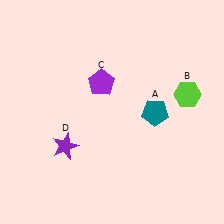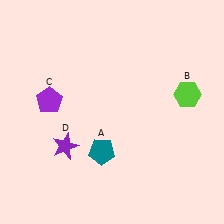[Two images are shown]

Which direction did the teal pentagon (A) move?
The teal pentagon (A) moved left.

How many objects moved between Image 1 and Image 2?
2 objects moved between the two images.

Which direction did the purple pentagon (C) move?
The purple pentagon (C) moved left.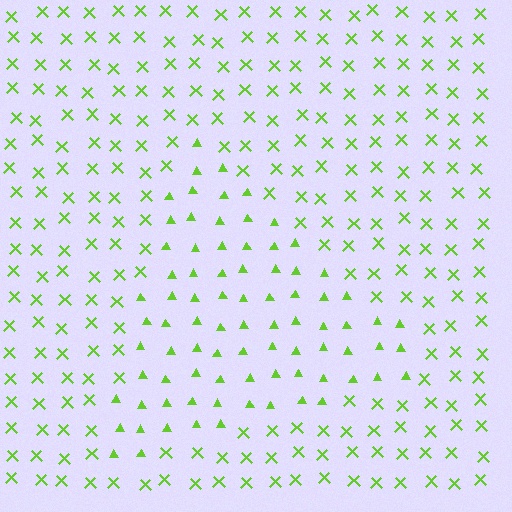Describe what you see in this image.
The image is filled with small lime elements arranged in a uniform grid. A triangle-shaped region contains triangles, while the surrounding area contains X marks. The boundary is defined purely by the change in element shape.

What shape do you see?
I see a triangle.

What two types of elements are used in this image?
The image uses triangles inside the triangle region and X marks outside it.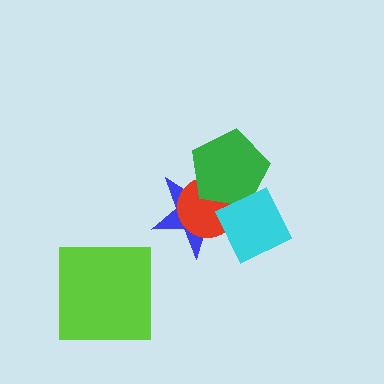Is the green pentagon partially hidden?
Yes, it is partially covered by another shape.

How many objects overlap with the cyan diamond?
3 objects overlap with the cyan diamond.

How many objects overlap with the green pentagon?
3 objects overlap with the green pentagon.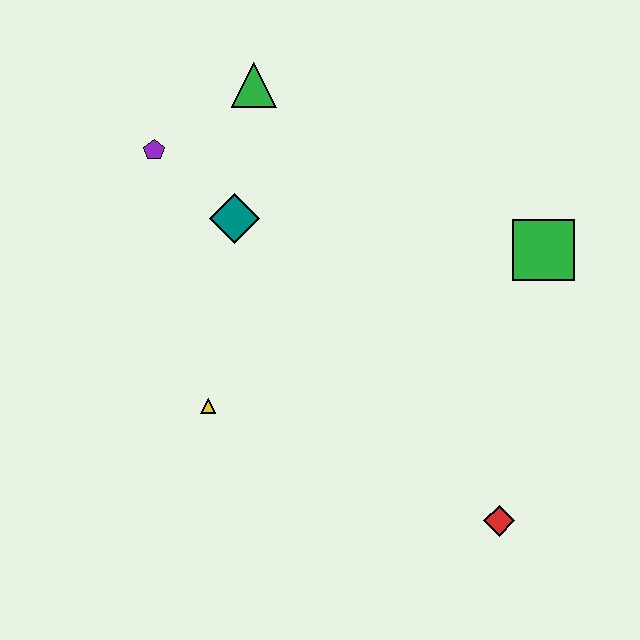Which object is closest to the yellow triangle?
The teal diamond is closest to the yellow triangle.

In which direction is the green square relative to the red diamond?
The green square is above the red diamond.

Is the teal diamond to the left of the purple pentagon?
No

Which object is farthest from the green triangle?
The red diamond is farthest from the green triangle.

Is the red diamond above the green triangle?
No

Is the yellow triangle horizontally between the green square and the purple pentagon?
Yes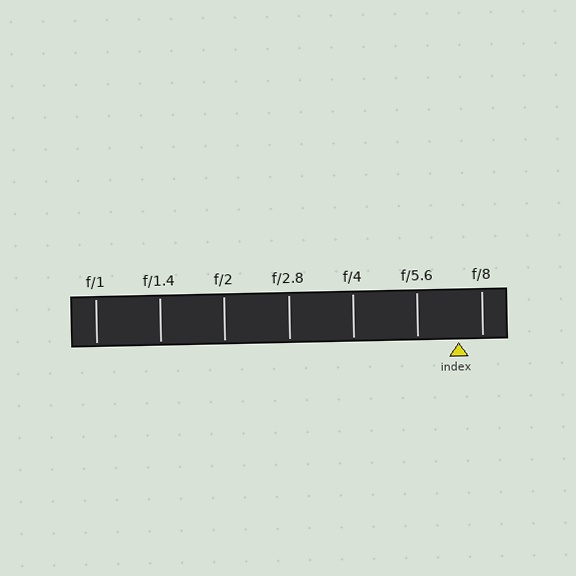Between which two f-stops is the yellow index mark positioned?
The index mark is between f/5.6 and f/8.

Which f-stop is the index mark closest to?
The index mark is closest to f/8.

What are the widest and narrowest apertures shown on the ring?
The widest aperture shown is f/1 and the narrowest is f/8.